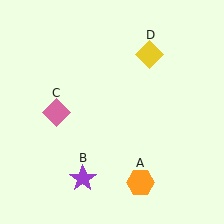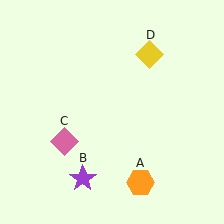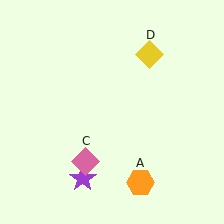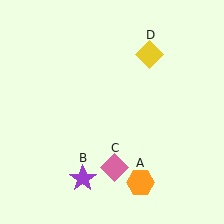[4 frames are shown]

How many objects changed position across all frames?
1 object changed position: pink diamond (object C).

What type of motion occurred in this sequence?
The pink diamond (object C) rotated counterclockwise around the center of the scene.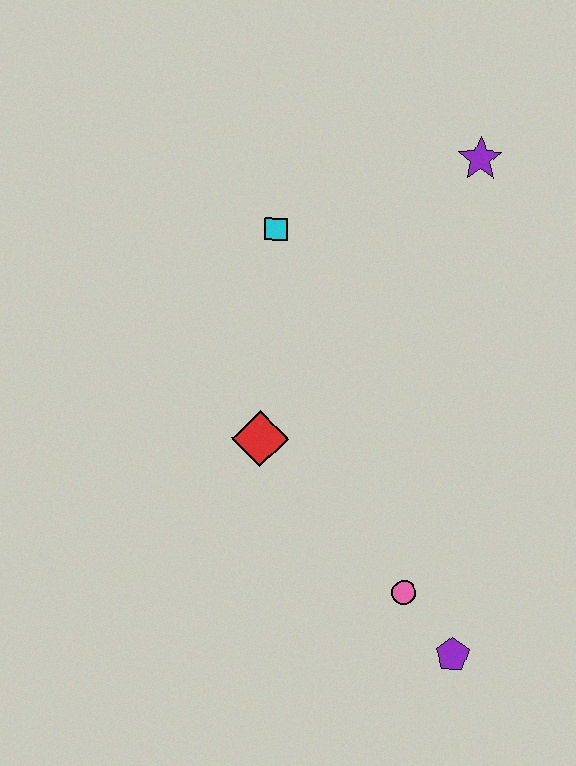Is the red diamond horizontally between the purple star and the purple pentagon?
No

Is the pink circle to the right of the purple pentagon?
No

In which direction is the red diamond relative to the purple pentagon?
The red diamond is above the purple pentagon.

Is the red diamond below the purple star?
Yes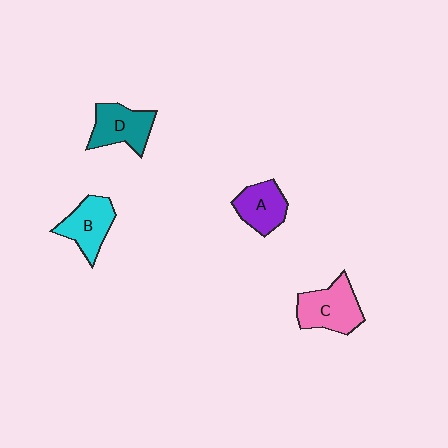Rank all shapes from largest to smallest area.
From largest to smallest: C (pink), D (teal), B (cyan), A (purple).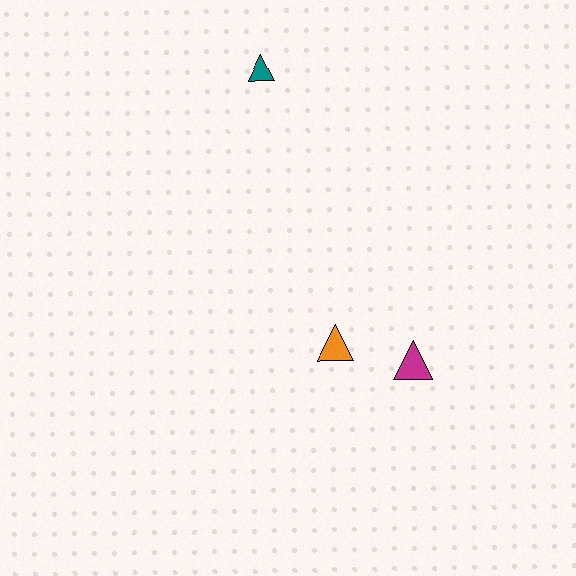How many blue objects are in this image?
There are no blue objects.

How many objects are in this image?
There are 3 objects.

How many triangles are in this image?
There are 3 triangles.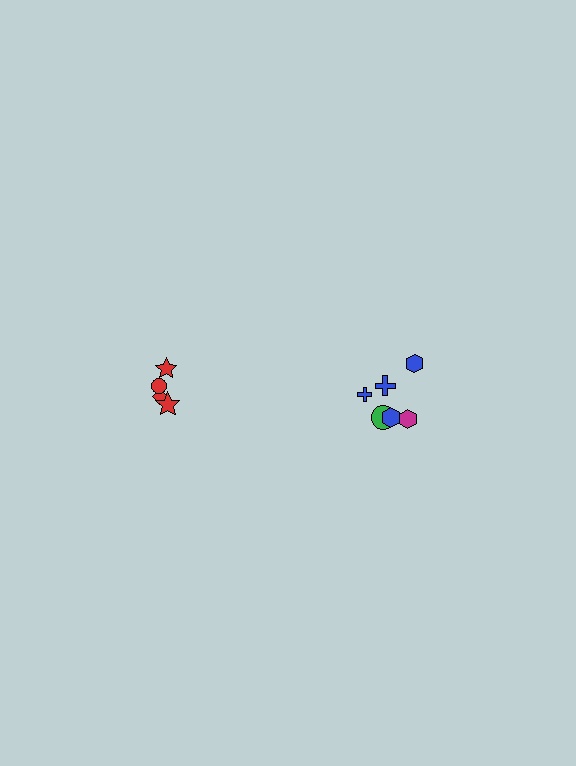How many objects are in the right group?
There are 6 objects.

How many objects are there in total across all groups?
There are 10 objects.